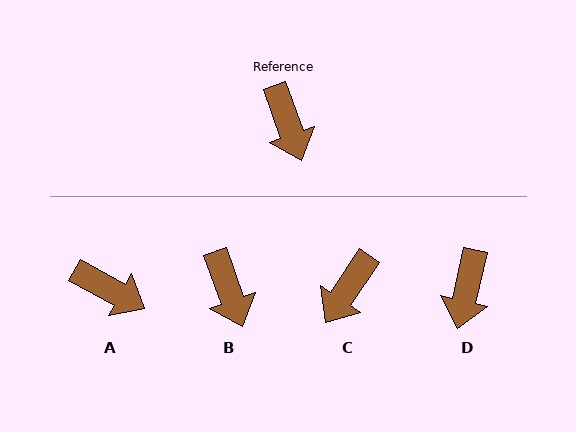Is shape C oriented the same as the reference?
No, it is off by about 53 degrees.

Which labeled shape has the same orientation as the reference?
B.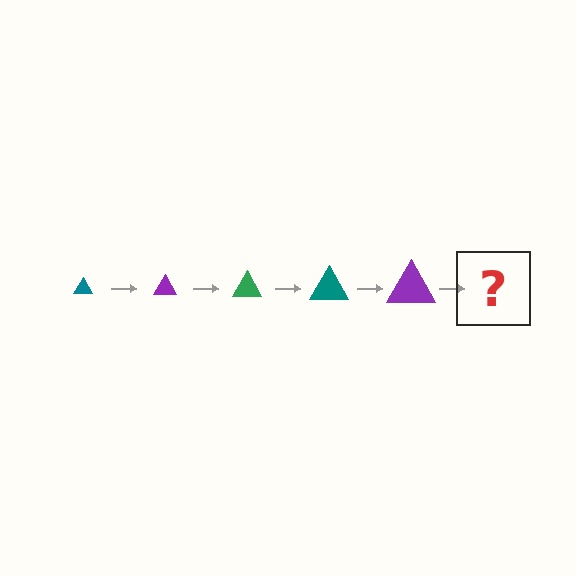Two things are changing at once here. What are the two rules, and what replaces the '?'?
The two rules are that the triangle grows larger each step and the color cycles through teal, purple, and green. The '?' should be a green triangle, larger than the previous one.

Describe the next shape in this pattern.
It should be a green triangle, larger than the previous one.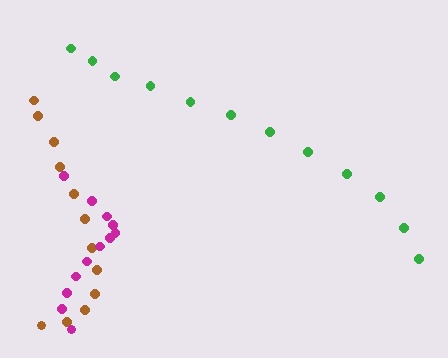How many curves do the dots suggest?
There are 3 distinct paths.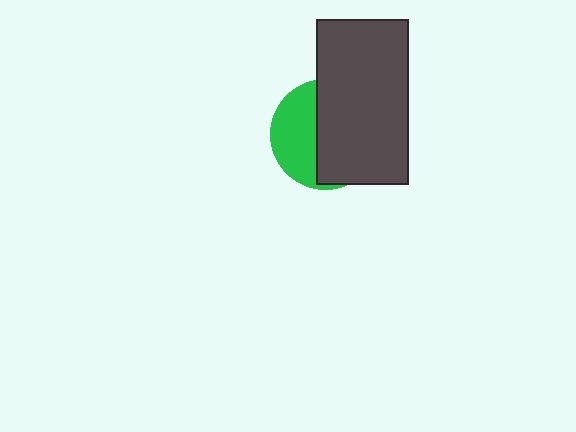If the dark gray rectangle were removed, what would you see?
You would see the complete green circle.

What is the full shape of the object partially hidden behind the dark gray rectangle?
The partially hidden object is a green circle.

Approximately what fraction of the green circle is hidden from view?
Roughly 60% of the green circle is hidden behind the dark gray rectangle.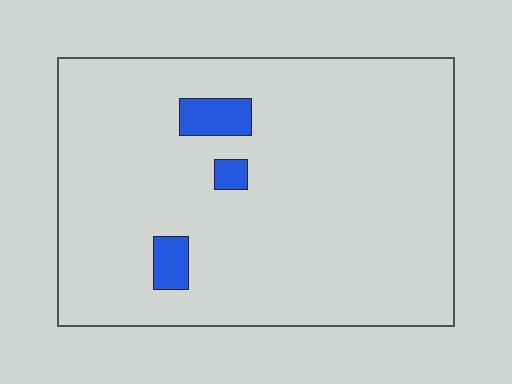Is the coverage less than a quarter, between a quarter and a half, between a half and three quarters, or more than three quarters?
Less than a quarter.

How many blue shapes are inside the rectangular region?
3.